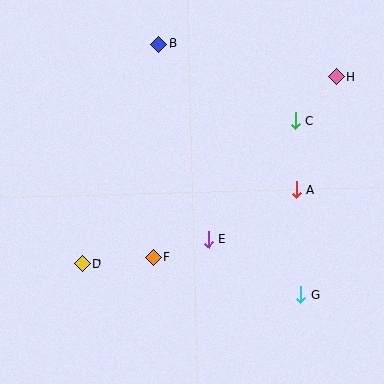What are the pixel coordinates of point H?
Point H is at (336, 77).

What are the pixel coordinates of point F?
Point F is at (153, 258).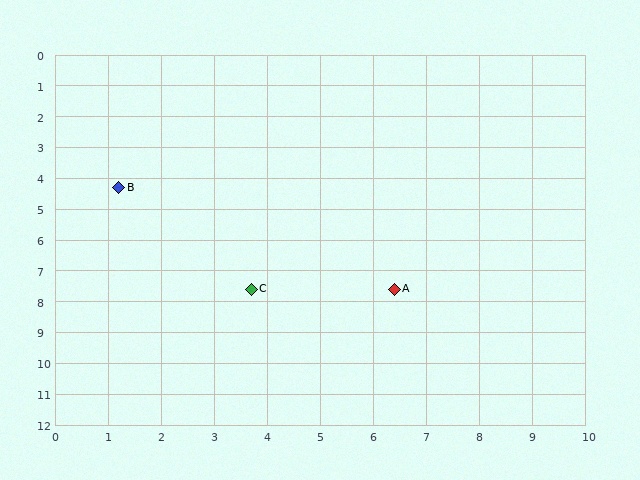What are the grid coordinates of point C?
Point C is at approximately (3.7, 7.6).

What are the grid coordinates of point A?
Point A is at approximately (6.4, 7.6).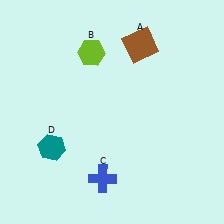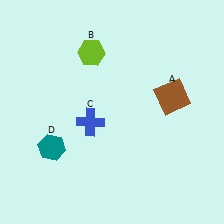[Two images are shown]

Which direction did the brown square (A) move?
The brown square (A) moved down.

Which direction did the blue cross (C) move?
The blue cross (C) moved up.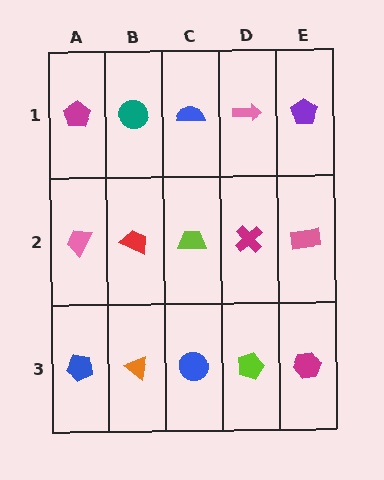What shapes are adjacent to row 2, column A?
A magenta pentagon (row 1, column A), a blue pentagon (row 3, column A), a red trapezoid (row 2, column B).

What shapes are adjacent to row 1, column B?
A red trapezoid (row 2, column B), a magenta pentagon (row 1, column A), a blue semicircle (row 1, column C).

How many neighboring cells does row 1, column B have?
3.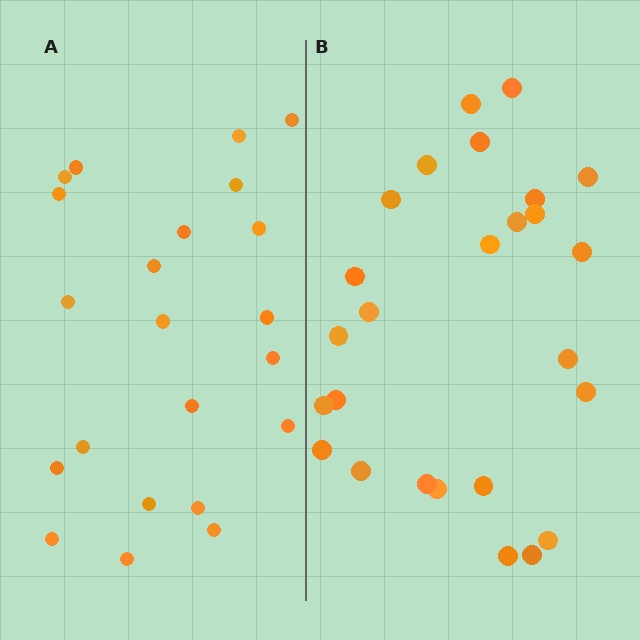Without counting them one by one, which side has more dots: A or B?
Region B (the right region) has more dots.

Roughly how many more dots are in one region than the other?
Region B has about 4 more dots than region A.